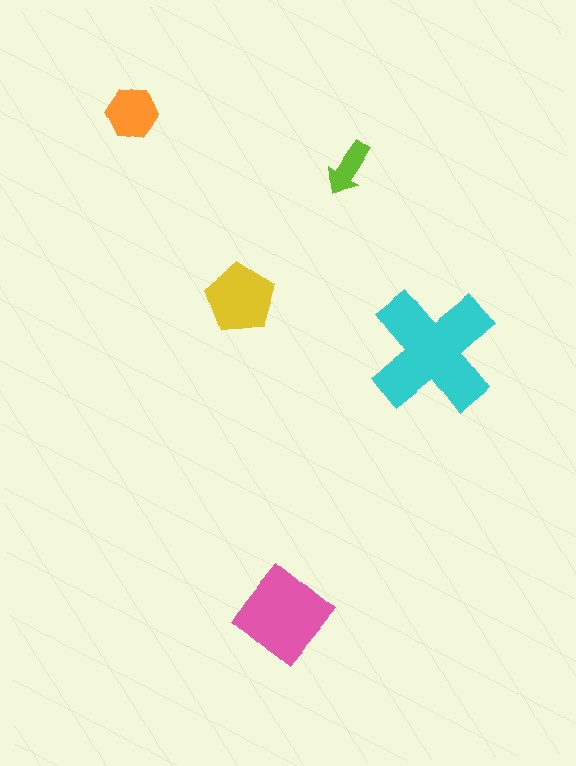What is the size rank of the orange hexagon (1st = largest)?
4th.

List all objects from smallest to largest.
The lime arrow, the orange hexagon, the yellow pentagon, the pink diamond, the cyan cross.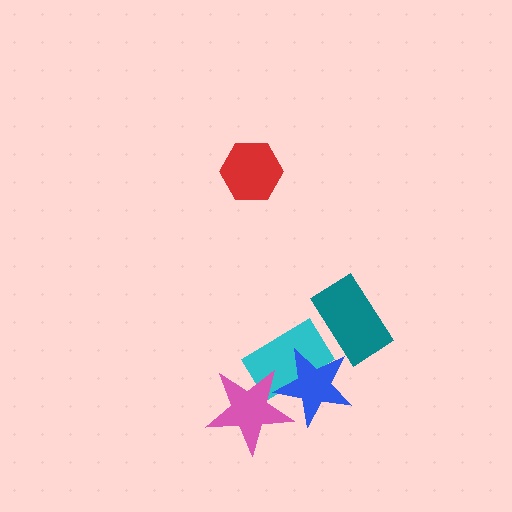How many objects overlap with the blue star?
2 objects overlap with the blue star.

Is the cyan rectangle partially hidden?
Yes, it is partially covered by another shape.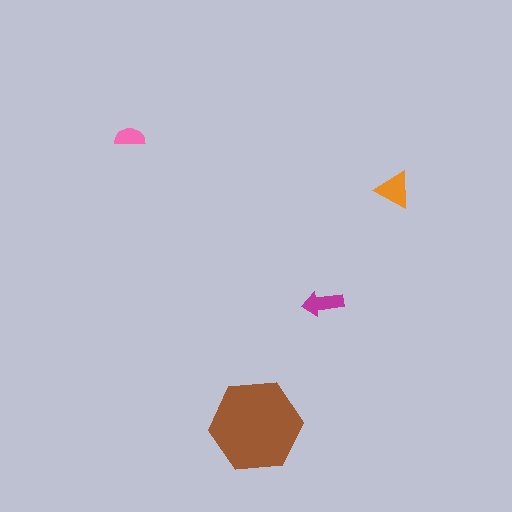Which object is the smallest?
The pink semicircle.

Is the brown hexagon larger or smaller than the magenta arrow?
Larger.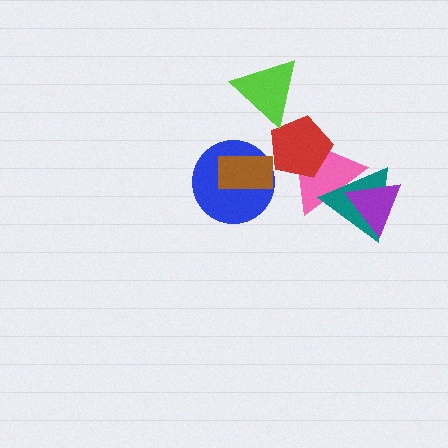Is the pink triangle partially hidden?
Yes, it is partially covered by another shape.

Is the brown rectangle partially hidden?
No, no other shape covers it.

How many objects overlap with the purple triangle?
2 objects overlap with the purple triangle.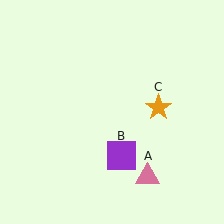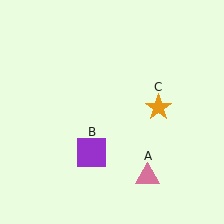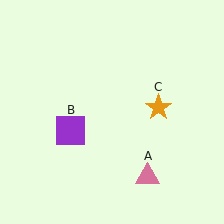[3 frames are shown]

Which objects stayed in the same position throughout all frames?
Pink triangle (object A) and orange star (object C) remained stationary.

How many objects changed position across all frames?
1 object changed position: purple square (object B).